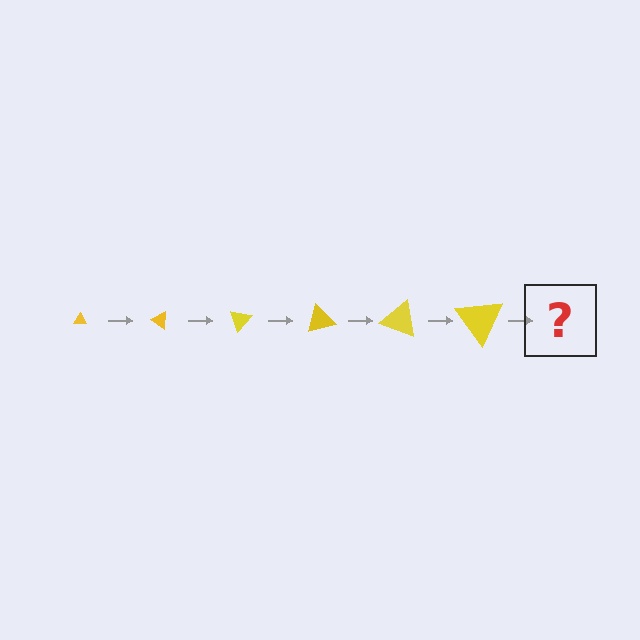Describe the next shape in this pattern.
It should be a triangle, larger than the previous one and rotated 210 degrees from the start.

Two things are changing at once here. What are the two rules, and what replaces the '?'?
The two rules are that the triangle grows larger each step and it rotates 35 degrees each step. The '?' should be a triangle, larger than the previous one and rotated 210 degrees from the start.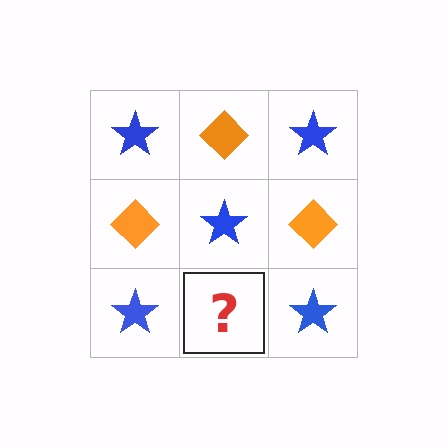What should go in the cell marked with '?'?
The missing cell should contain an orange diamond.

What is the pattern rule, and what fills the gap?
The rule is that it alternates blue star and orange diamond in a checkerboard pattern. The gap should be filled with an orange diamond.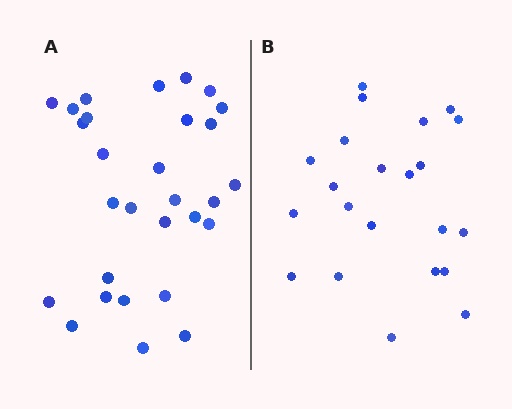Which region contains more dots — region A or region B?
Region A (the left region) has more dots.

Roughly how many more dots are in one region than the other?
Region A has roughly 8 or so more dots than region B.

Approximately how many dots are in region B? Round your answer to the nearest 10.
About 20 dots. (The exact count is 22, which rounds to 20.)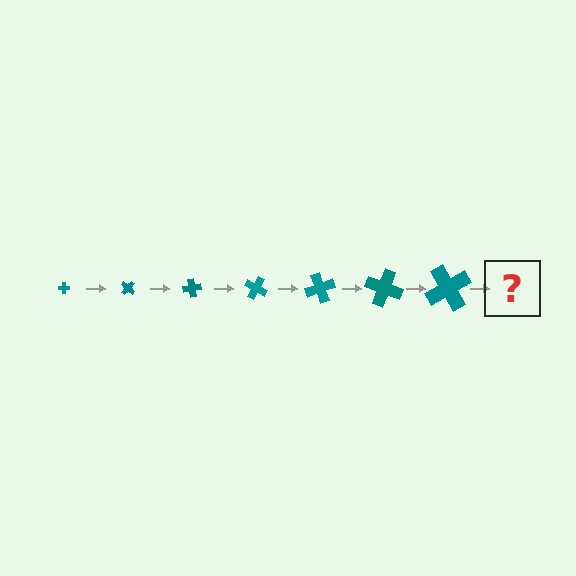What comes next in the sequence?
The next element should be a cross, larger than the previous one and rotated 280 degrees from the start.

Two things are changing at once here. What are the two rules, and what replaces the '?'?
The two rules are that the cross grows larger each step and it rotates 40 degrees each step. The '?' should be a cross, larger than the previous one and rotated 280 degrees from the start.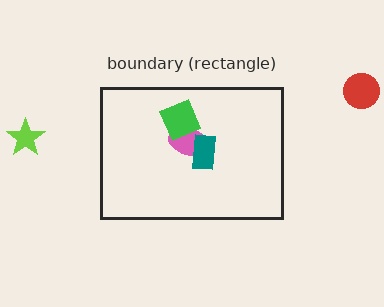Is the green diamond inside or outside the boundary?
Inside.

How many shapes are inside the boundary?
3 inside, 2 outside.